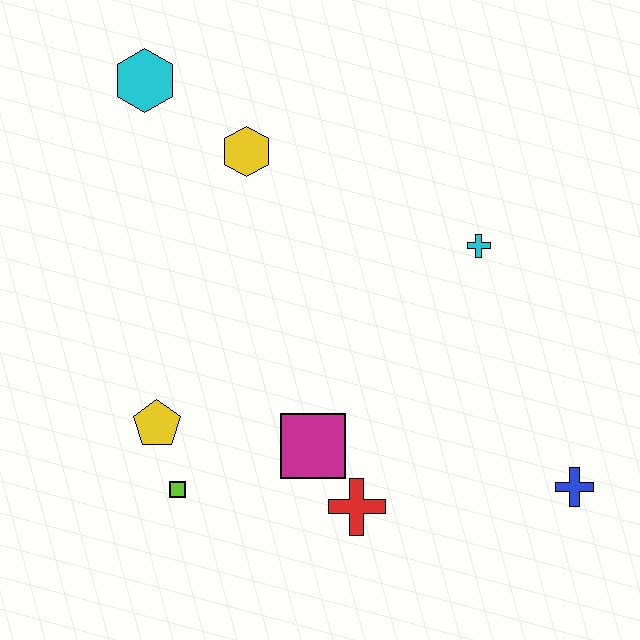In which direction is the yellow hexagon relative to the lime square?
The yellow hexagon is above the lime square.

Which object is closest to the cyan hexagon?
The yellow hexagon is closest to the cyan hexagon.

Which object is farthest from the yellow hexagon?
The blue cross is farthest from the yellow hexagon.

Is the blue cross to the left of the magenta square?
No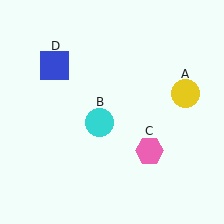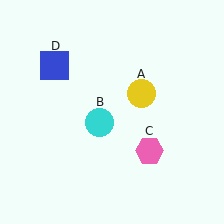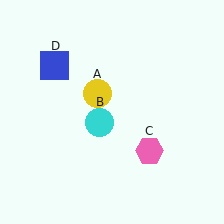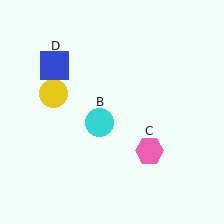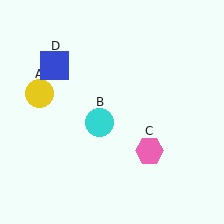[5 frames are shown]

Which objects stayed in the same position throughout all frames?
Cyan circle (object B) and pink hexagon (object C) and blue square (object D) remained stationary.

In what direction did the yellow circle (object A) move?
The yellow circle (object A) moved left.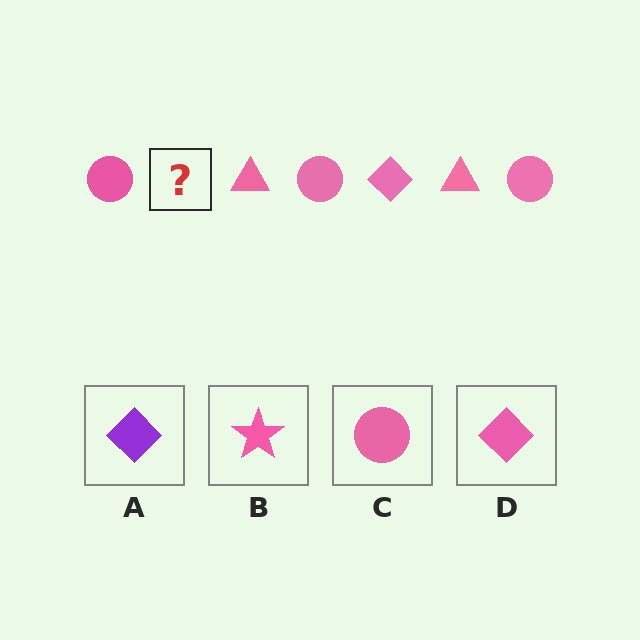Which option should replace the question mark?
Option D.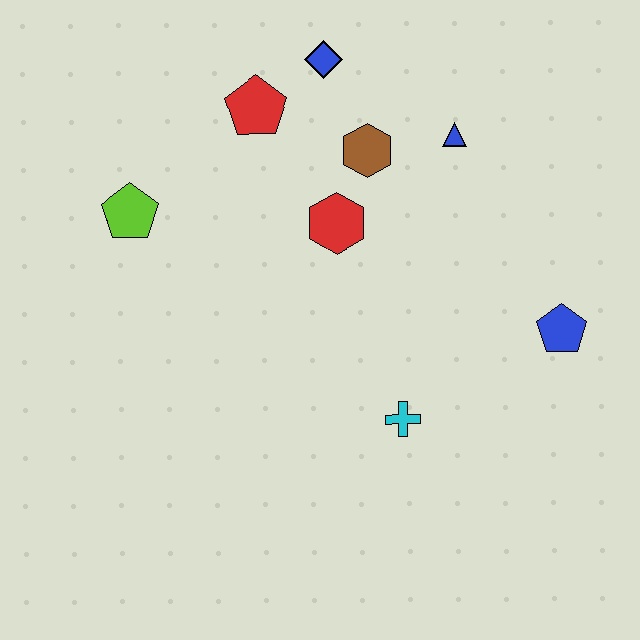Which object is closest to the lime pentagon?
The red pentagon is closest to the lime pentagon.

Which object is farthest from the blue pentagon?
The lime pentagon is farthest from the blue pentagon.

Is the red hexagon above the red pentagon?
No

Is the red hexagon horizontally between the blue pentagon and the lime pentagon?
Yes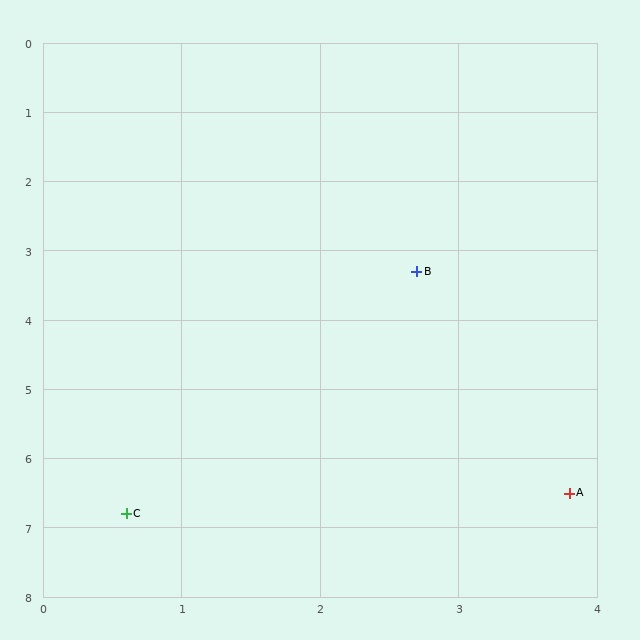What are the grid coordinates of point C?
Point C is at approximately (0.6, 6.8).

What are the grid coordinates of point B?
Point B is at approximately (2.7, 3.3).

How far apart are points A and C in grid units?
Points A and C are about 3.2 grid units apart.